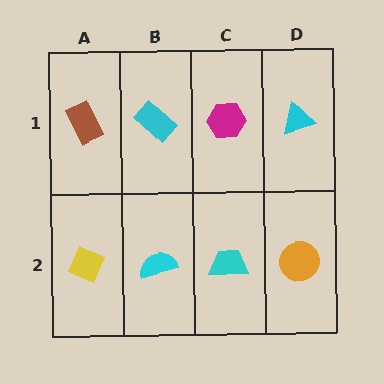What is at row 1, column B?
A cyan rectangle.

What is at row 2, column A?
A yellow diamond.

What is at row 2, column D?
An orange circle.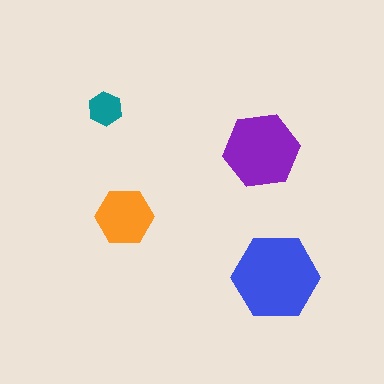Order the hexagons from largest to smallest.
the blue one, the purple one, the orange one, the teal one.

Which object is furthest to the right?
The blue hexagon is rightmost.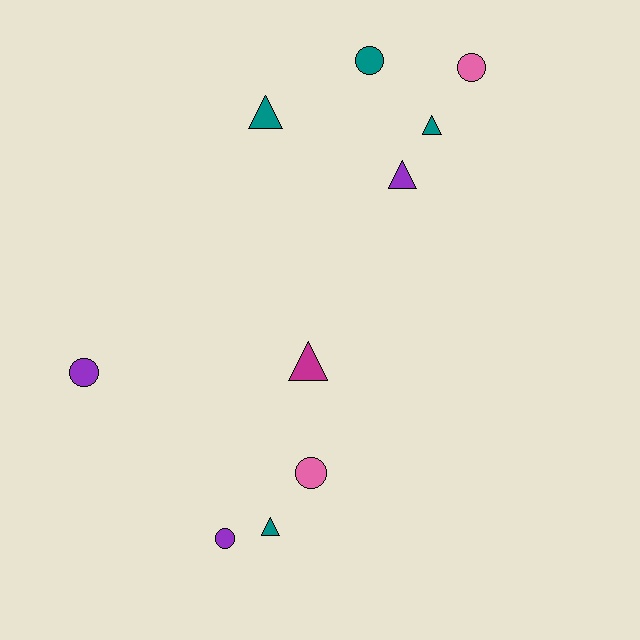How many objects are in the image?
There are 10 objects.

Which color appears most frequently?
Teal, with 4 objects.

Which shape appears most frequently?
Circle, with 5 objects.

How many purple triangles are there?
There is 1 purple triangle.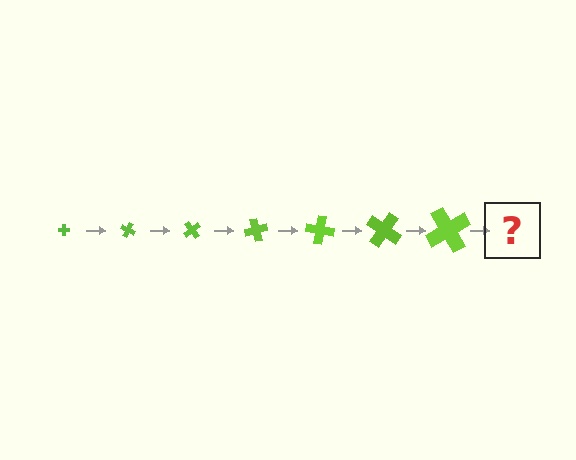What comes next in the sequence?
The next element should be a cross, larger than the previous one and rotated 175 degrees from the start.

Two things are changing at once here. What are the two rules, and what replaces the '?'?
The two rules are that the cross grows larger each step and it rotates 25 degrees each step. The '?' should be a cross, larger than the previous one and rotated 175 degrees from the start.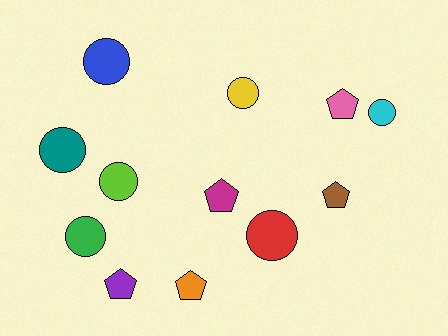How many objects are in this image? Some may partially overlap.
There are 12 objects.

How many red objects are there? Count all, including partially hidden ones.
There is 1 red object.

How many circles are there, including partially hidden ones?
There are 7 circles.